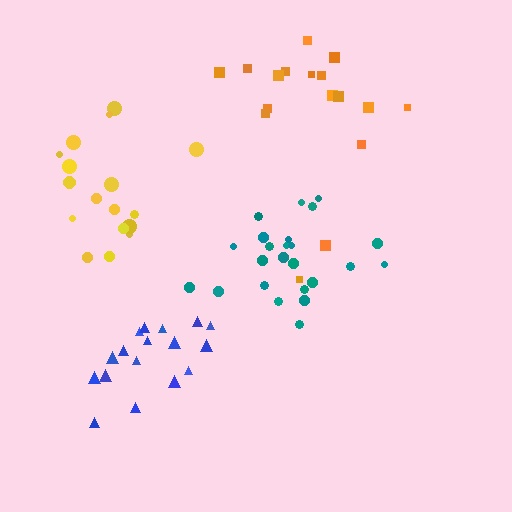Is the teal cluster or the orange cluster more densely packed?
Teal.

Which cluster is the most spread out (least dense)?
Orange.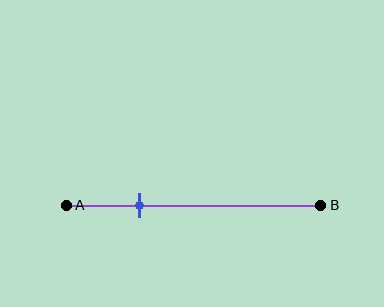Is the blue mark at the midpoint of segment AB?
No, the mark is at about 30% from A, not at the 50% midpoint.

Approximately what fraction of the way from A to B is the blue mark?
The blue mark is approximately 30% of the way from A to B.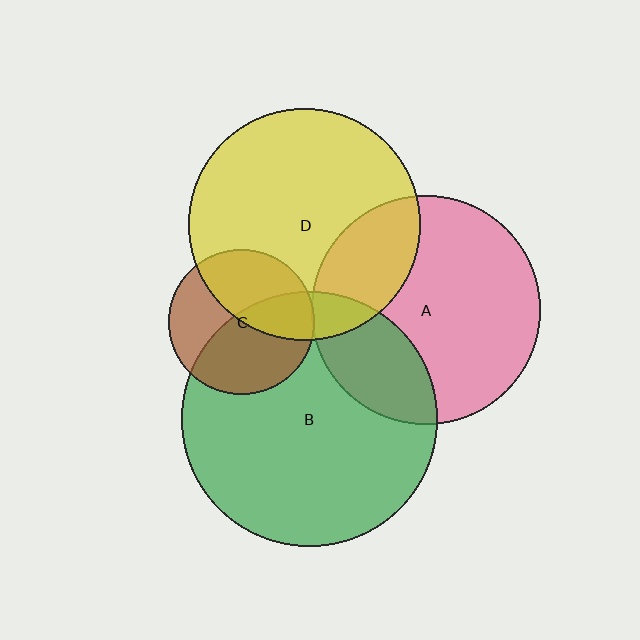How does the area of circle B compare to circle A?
Approximately 1.2 times.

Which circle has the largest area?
Circle B (green).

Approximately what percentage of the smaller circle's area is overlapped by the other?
Approximately 25%.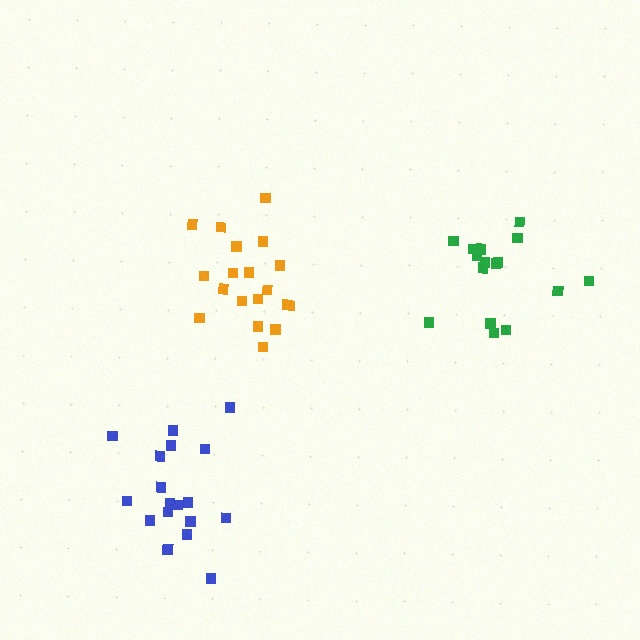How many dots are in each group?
Group 1: 19 dots, Group 2: 16 dots, Group 3: 18 dots (53 total).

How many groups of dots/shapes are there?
There are 3 groups.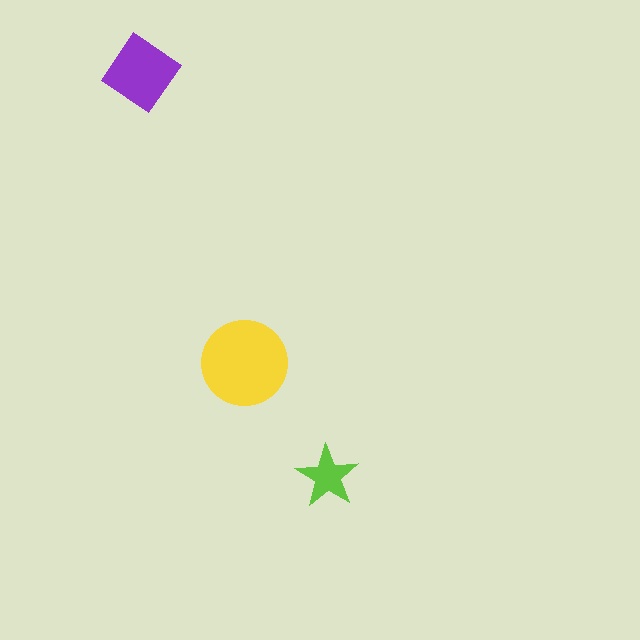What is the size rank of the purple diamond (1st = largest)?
2nd.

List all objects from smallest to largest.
The lime star, the purple diamond, the yellow circle.